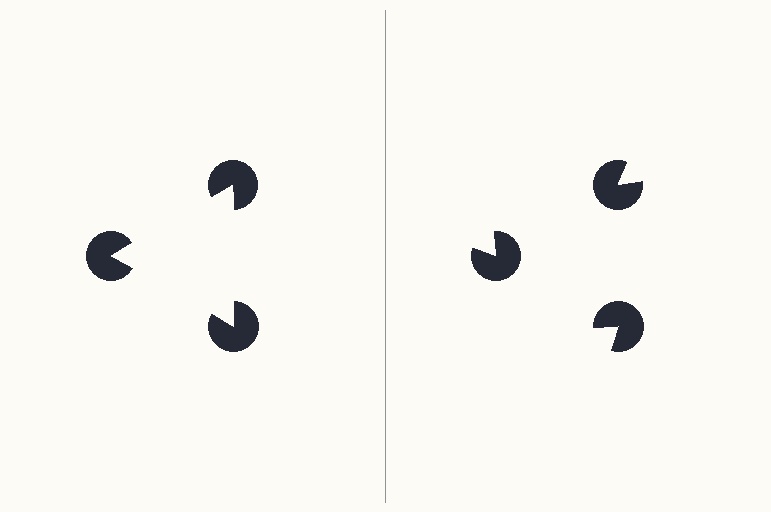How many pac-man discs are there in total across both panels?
6 — 3 on each side.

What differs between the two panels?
The pac-man discs are positioned identically on both sides; only the wedge orientations differ. On the left they align to a triangle; on the right they are misaligned.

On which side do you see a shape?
An illusory triangle appears on the left side. On the right side the wedge cuts are rotated, so no coherent shape forms.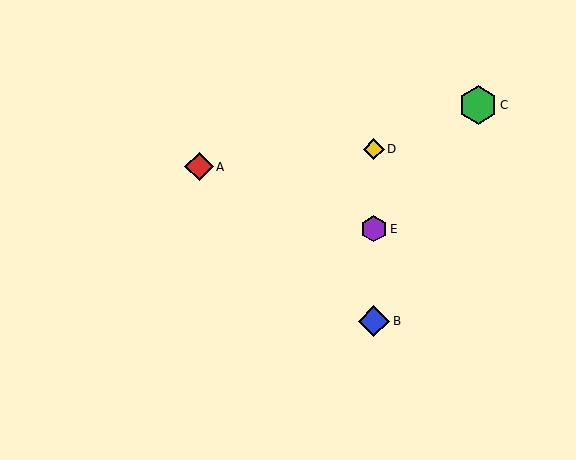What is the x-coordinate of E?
Object E is at x≈374.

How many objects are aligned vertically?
3 objects (B, D, E) are aligned vertically.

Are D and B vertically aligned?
Yes, both are at x≈374.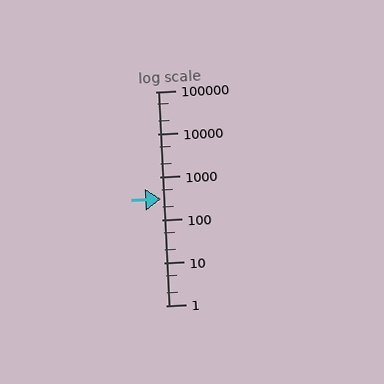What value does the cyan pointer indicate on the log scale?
The pointer indicates approximately 310.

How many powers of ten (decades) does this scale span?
The scale spans 5 decades, from 1 to 100000.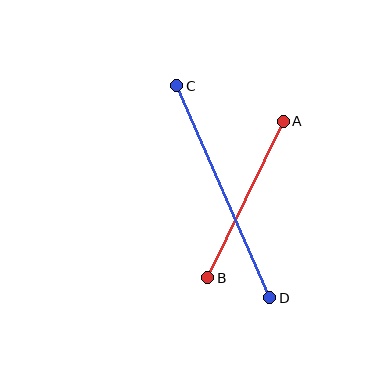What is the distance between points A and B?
The distance is approximately 174 pixels.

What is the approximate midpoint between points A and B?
The midpoint is at approximately (245, 200) pixels.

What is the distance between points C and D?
The distance is approximately 232 pixels.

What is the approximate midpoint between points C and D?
The midpoint is at approximately (223, 192) pixels.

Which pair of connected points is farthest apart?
Points C and D are farthest apart.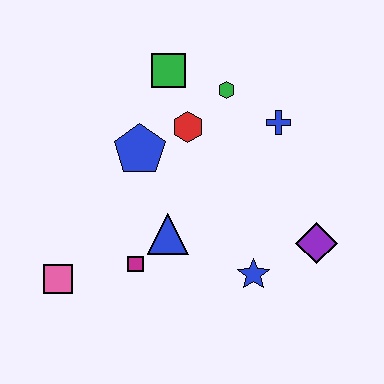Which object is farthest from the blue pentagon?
The purple diamond is farthest from the blue pentagon.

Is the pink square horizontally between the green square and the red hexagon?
No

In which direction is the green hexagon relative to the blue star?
The green hexagon is above the blue star.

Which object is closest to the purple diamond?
The blue star is closest to the purple diamond.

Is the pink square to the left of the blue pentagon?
Yes